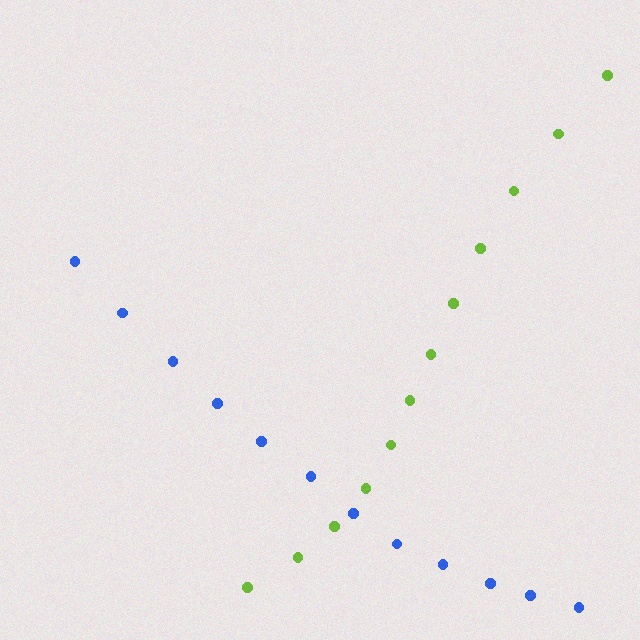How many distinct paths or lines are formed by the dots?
There are 2 distinct paths.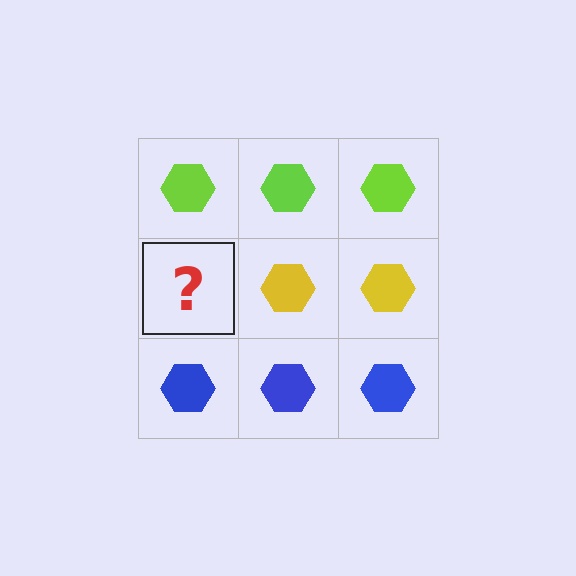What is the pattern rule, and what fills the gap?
The rule is that each row has a consistent color. The gap should be filled with a yellow hexagon.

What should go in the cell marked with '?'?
The missing cell should contain a yellow hexagon.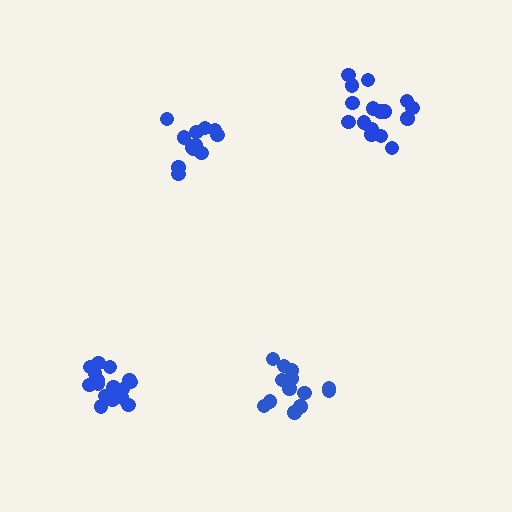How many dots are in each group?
Group 1: 12 dots, Group 2: 13 dots, Group 3: 16 dots, Group 4: 17 dots (58 total).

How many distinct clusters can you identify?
There are 4 distinct clusters.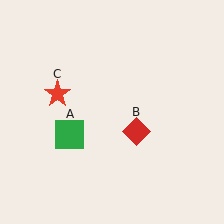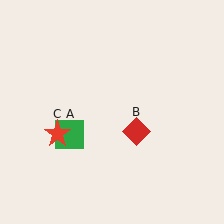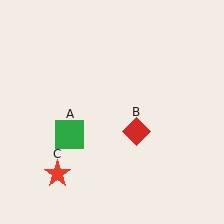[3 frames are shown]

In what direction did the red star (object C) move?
The red star (object C) moved down.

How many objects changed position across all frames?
1 object changed position: red star (object C).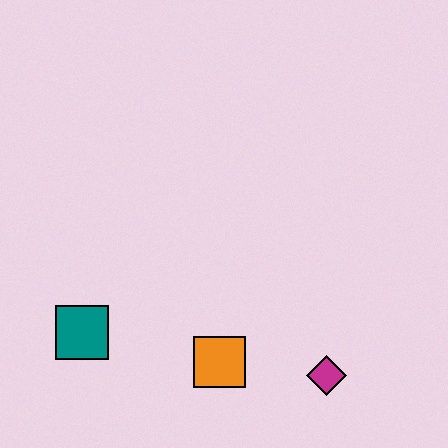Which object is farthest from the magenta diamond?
The teal square is farthest from the magenta diamond.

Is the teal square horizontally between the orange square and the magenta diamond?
No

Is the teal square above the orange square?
Yes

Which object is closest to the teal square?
The orange square is closest to the teal square.